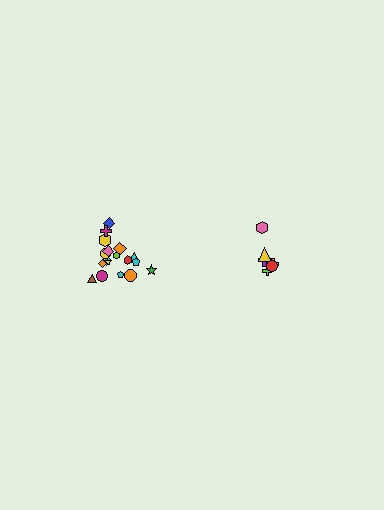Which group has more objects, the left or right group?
The left group.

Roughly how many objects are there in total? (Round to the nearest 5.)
Roughly 25 objects in total.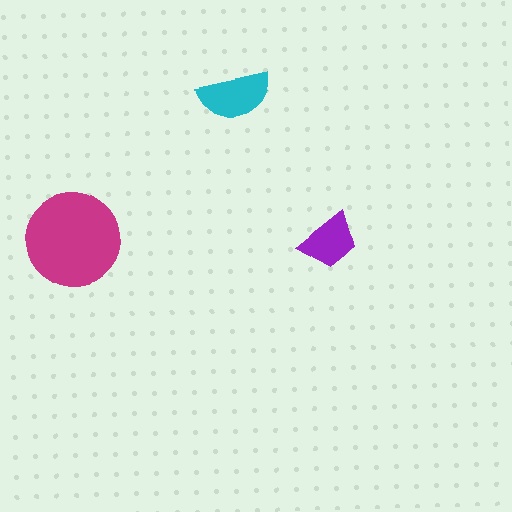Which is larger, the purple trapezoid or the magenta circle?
The magenta circle.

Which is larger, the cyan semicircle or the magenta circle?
The magenta circle.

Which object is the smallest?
The purple trapezoid.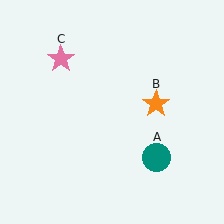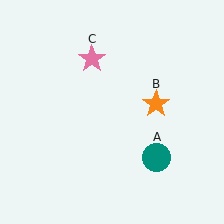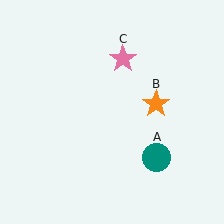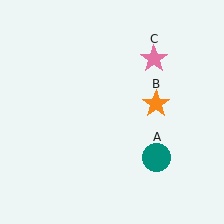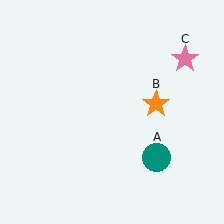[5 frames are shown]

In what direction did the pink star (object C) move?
The pink star (object C) moved right.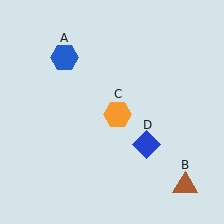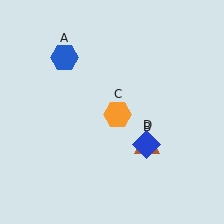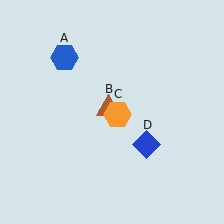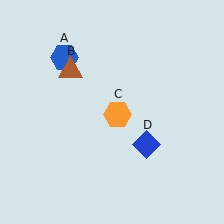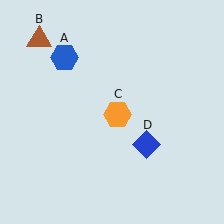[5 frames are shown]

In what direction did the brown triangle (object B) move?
The brown triangle (object B) moved up and to the left.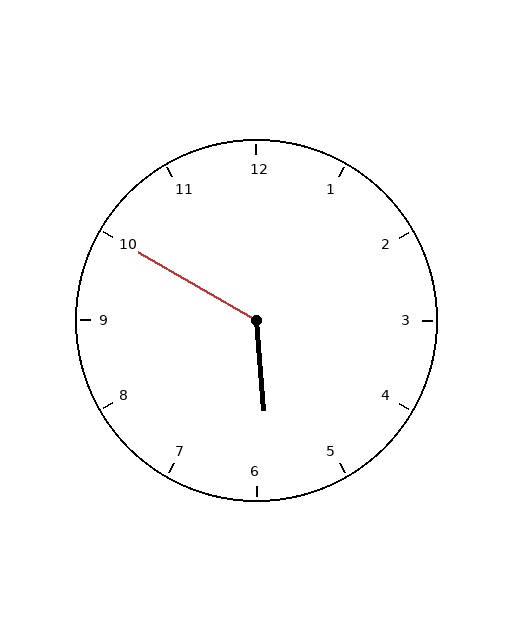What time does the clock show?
5:50.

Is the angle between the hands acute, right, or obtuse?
It is obtuse.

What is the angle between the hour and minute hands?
Approximately 125 degrees.